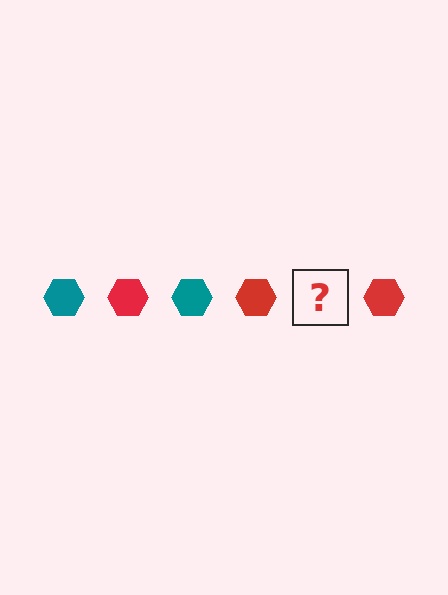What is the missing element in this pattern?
The missing element is a teal hexagon.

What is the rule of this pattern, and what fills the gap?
The rule is that the pattern cycles through teal, red hexagons. The gap should be filled with a teal hexagon.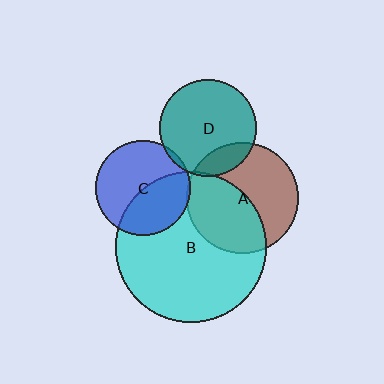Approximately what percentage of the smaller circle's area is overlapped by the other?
Approximately 5%.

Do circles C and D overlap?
Yes.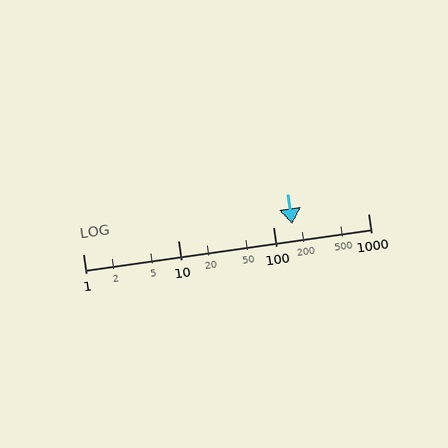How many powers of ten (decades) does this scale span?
The scale spans 3 decades, from 1 to 1000.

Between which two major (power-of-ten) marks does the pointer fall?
The pointer is between 100 and 1000.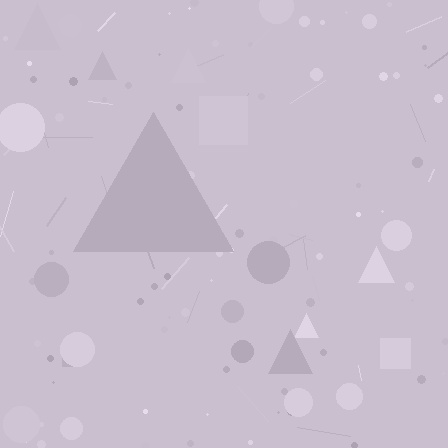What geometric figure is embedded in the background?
A triangle is embedded in the background.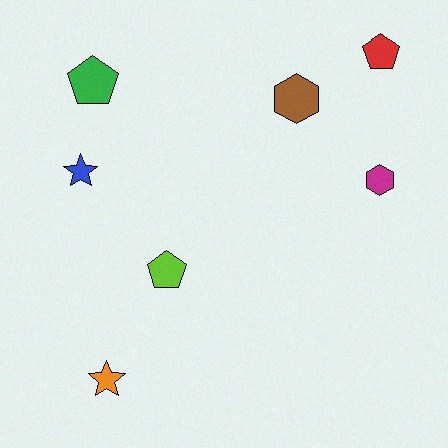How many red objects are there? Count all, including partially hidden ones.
There is 1 red object.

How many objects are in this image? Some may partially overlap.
There are 7 objects.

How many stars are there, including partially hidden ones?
There are 2 stars.